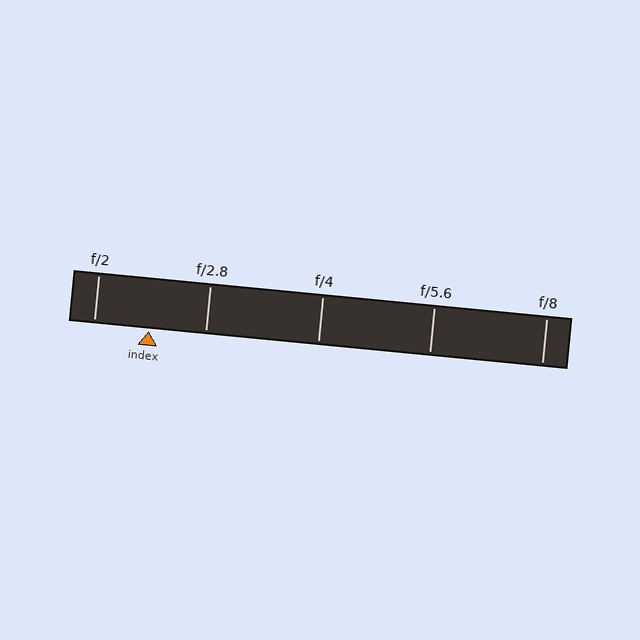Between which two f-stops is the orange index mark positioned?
The index mark is between f/2 and f/2.8.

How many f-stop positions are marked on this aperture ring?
There are 5 f-stop positions marked.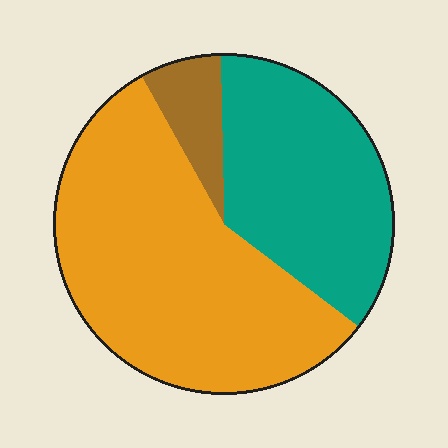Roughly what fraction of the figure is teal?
Teal takes up about three eighths (3/8) of the figure.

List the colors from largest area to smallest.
From largest to smallest: orange, teal, brown.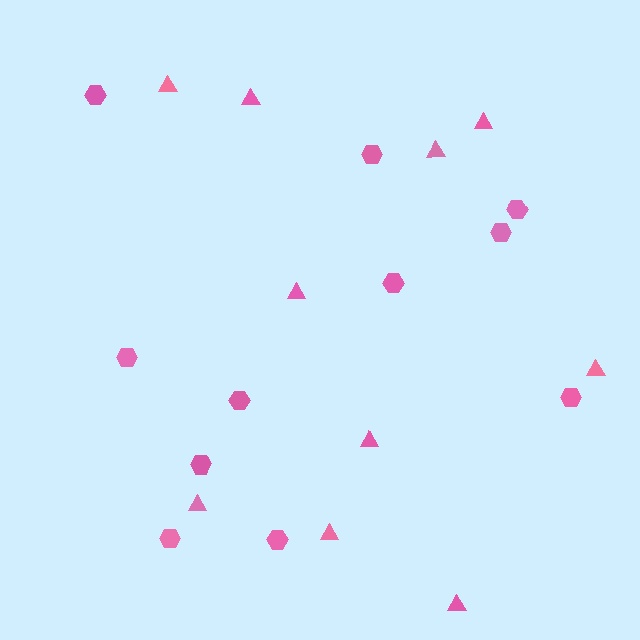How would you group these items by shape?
There are 2 groups: one group of triangles (10) and one group of hexagons (11).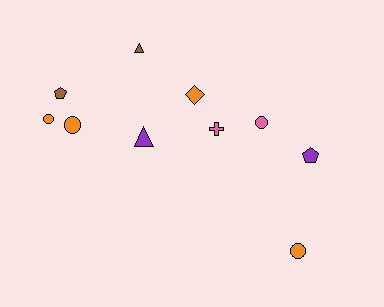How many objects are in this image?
There are 10 objects.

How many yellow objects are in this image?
There are no yellow objects.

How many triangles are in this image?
There are 2 triangles.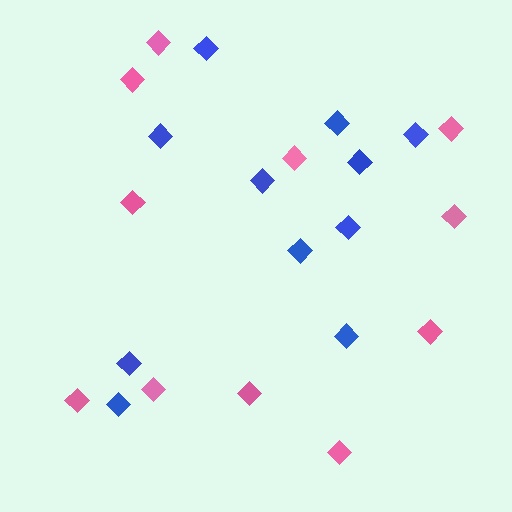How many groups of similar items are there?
There are 2 groups: one group of blue diamonds (11) and one group of pink diamonds (11).